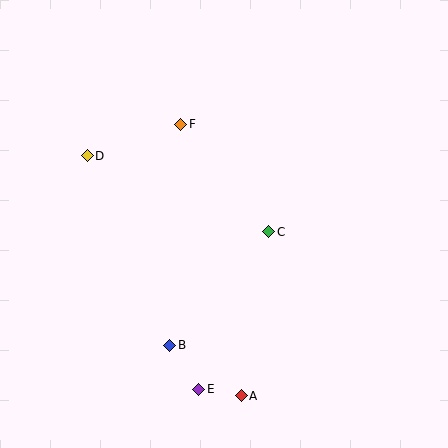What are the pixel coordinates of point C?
Point C is at (269, 232).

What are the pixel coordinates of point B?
Point B is at (170, 345).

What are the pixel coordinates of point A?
Point A is at (241, 396).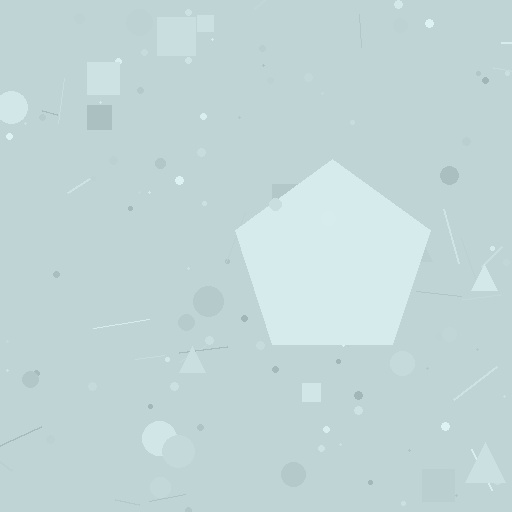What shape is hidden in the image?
A pentagon is hidden in the image.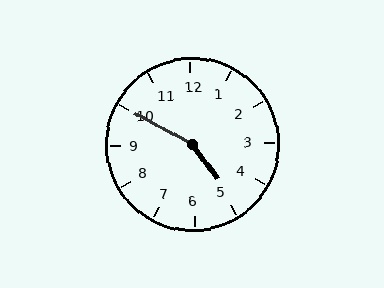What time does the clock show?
4:50.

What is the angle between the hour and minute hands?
Approximately 155 degrees.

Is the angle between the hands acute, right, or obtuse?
It is obtuse.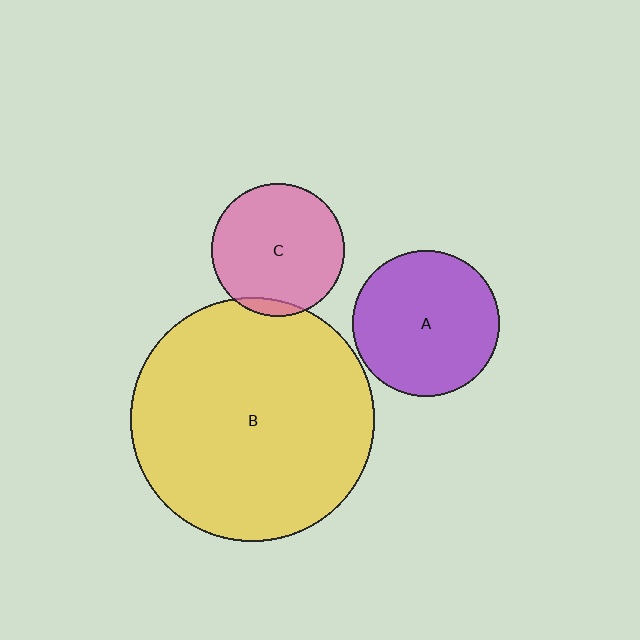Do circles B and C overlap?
Yes.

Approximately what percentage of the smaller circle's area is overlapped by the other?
Approximately 5%.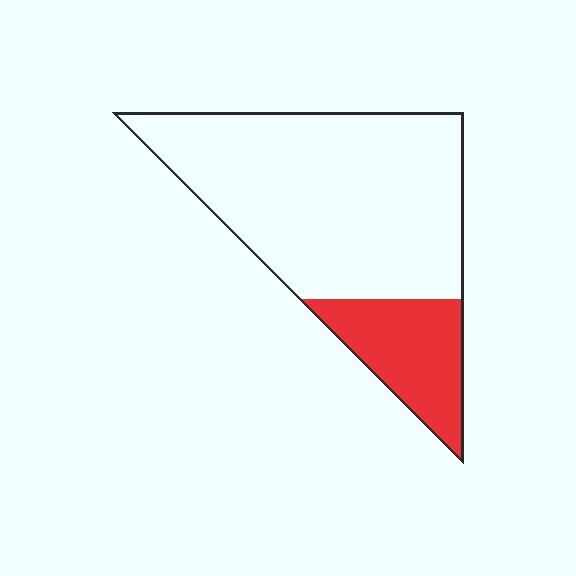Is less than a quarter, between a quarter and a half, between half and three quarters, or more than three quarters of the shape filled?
Less than a quarter.